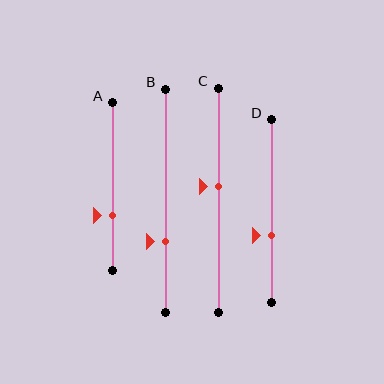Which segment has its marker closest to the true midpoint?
Segment C has its marker closest to the true midpoint.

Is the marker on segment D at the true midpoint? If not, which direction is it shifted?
No, the marker on segment D is shifted downward by about 14% of the segment length.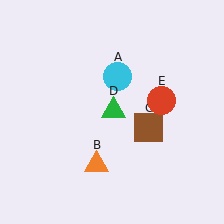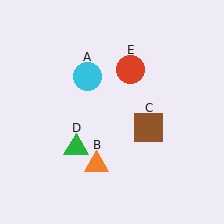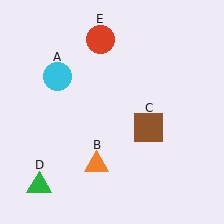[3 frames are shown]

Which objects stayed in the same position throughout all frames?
Orange triangle (object B) and brown square (object C) remained stationary.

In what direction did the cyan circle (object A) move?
The cyan circle (object A) moved left.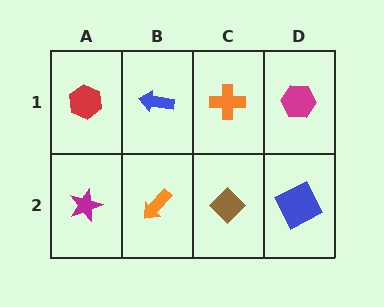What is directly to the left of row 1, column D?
An orange cross.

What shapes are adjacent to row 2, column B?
A blue arrow (row 1, column B), a magenta star (row 2, column A), a brown diamond (row 2, column C).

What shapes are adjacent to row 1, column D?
A blue square (row 2, column D), an orange cross (row 1, column C).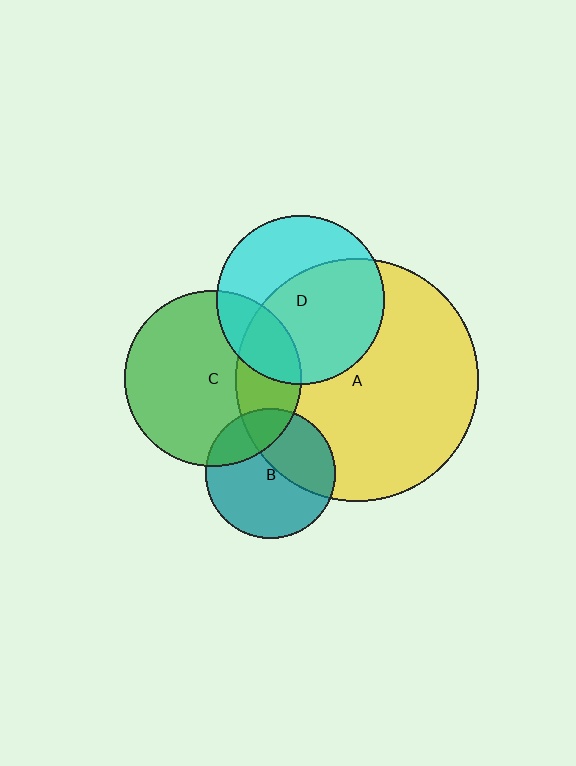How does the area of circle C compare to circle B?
Approximately 1.8 times.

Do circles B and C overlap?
Yes.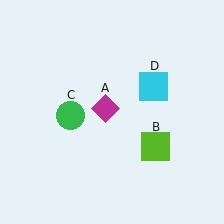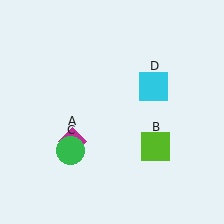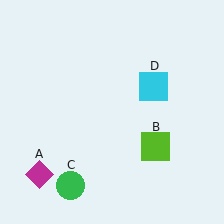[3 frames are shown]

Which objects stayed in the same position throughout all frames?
Lime square (object B) and cyan square (object D) remained stationary.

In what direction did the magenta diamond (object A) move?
The magenta diamond (object A) moved down and to the left.